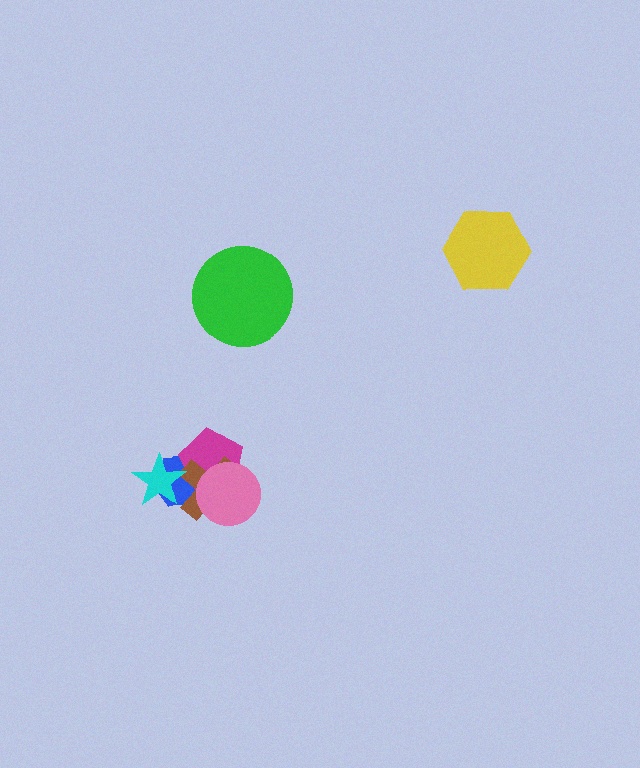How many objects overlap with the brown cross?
4 objects overlap with the brown cross.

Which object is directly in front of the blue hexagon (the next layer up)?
The magenta pentagon is directly in front of the blue hexagon.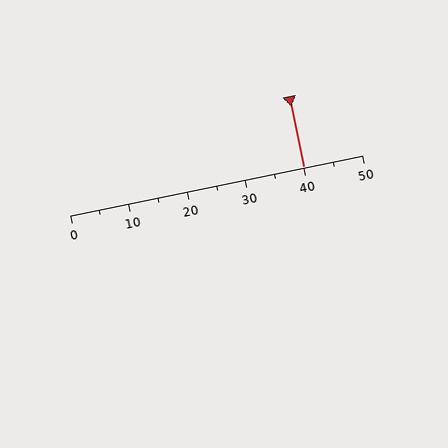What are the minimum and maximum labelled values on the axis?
The axis runs from 0 to 50.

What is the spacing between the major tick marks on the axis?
The major ticks are spaced 10 apart.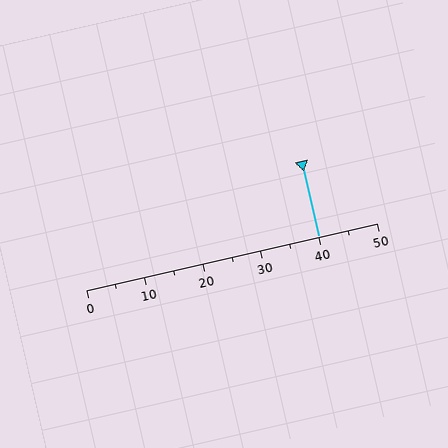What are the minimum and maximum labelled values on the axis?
The axis runs from 0 to 50.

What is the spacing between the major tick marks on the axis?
The major ticks are spaced 10 apart.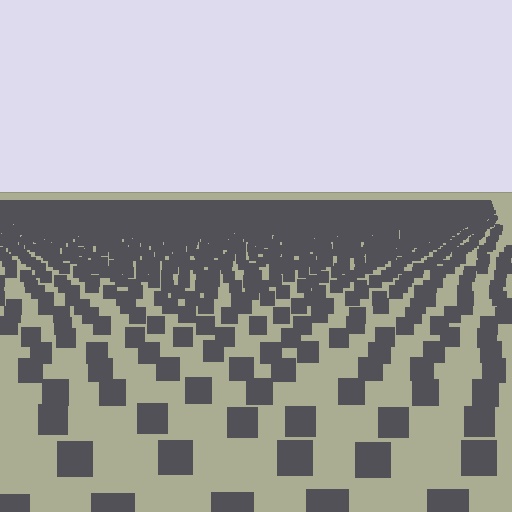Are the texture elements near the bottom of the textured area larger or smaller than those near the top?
Larger. Near the bottom, elements are closer to the viewer and appear at a bigger on-screen size.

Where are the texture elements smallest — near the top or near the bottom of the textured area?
Near the top.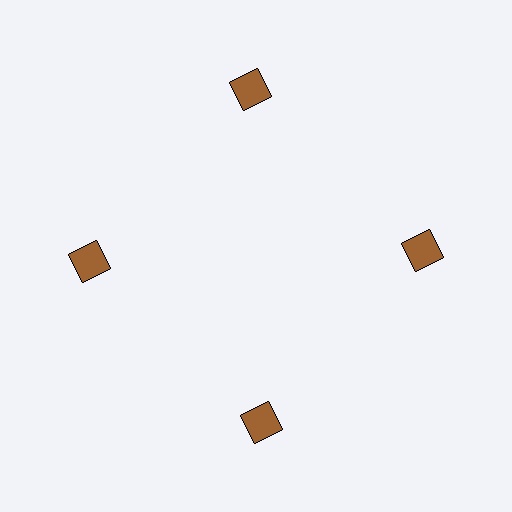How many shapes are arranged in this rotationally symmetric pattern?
There are 4 shapes, arranged in 4 groups of 1.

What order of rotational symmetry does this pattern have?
This pattern has 4-fold rotational symmetry.